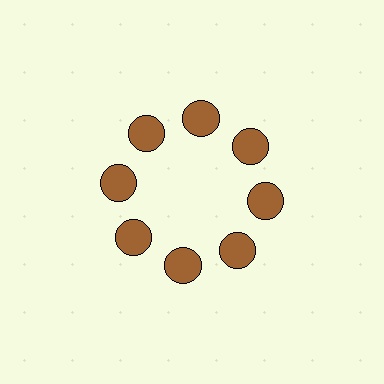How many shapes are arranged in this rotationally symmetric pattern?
There are 8 shapes, arranged in 8 groups of 1.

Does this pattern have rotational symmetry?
Yes, this pattern has 8-fold rotational symmetry. It looks the same after rotating 45 degrees around the center.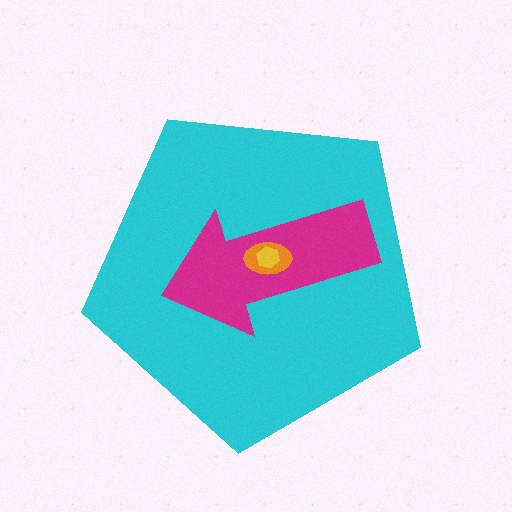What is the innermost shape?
The yellow hexagon.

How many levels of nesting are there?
4.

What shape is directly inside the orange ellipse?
The yellow hexagon.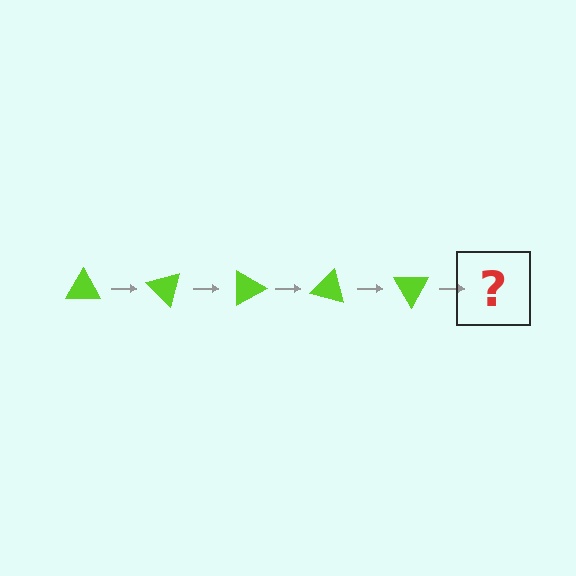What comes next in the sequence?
The next element should be a lime triangle rotated 225 degrees.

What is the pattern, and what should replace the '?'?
The pattern is that the triangle rotates 45 degrees each step. The '?' should be a lime triangle rotated 225 degrees.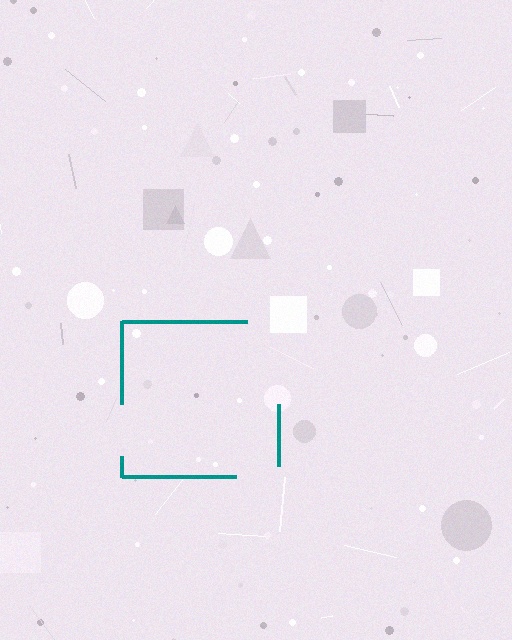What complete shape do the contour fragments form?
The contour fragments form a square.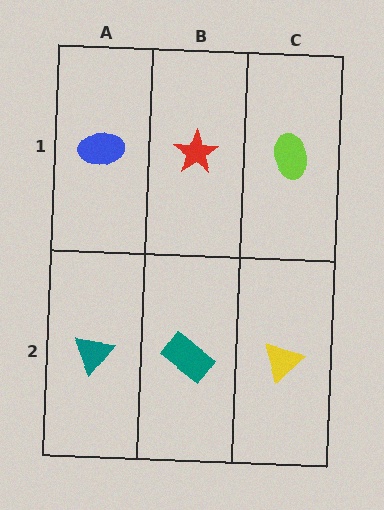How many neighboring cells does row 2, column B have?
3.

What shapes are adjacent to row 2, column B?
A red star (row 1, column B), a teal triangle (row 2, column A), a yellow triangle (row 2, column C).